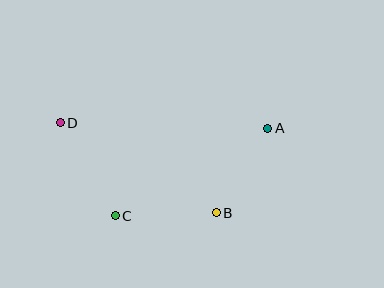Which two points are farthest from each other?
Points A and D are farthest from each other.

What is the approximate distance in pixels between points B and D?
The distance between B and D is approximately 180 pixels.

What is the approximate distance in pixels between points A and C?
The distance between A and C is approximately 176 pixels.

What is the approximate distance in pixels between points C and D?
The distance between C and D is approximately 108 pixels.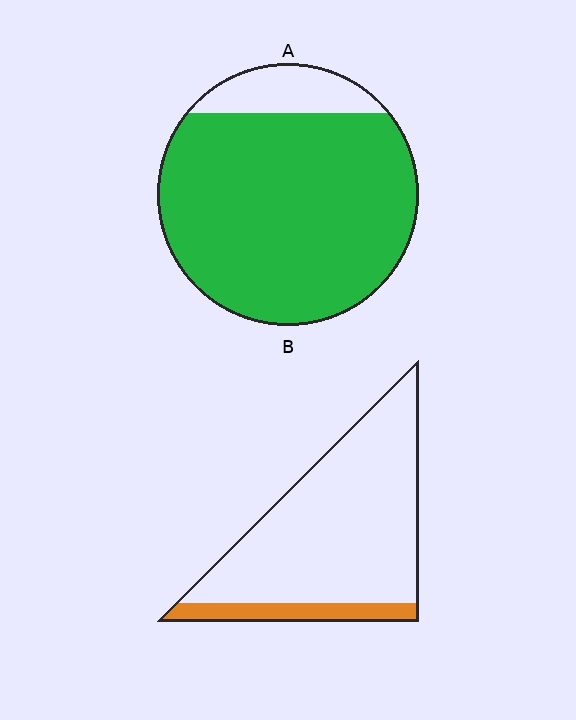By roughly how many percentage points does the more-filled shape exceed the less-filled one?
By roughly 75 percentage points (A over B).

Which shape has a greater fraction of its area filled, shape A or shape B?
Shape A.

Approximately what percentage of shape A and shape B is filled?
A is approximately 85% and B is approximately 15%.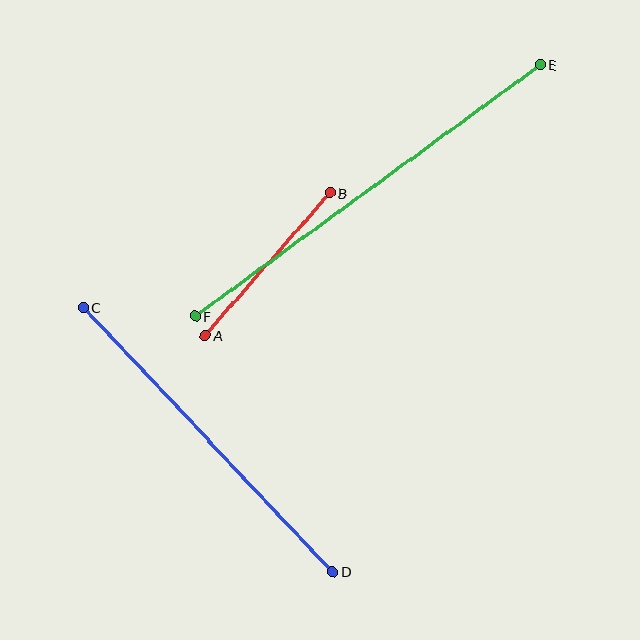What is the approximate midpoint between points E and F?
The midpoint is at approximately (368, 191) pixels.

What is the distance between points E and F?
The distance is approximately 427 pixels.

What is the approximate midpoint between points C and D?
The midpoint is at approximately (208, 439) pixels.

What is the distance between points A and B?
The distance is approximately 189 pixels.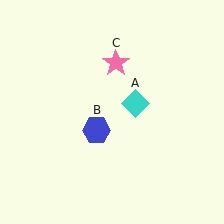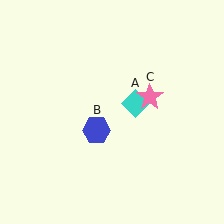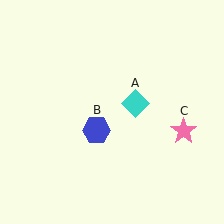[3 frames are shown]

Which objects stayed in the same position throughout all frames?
Cyan diamond (object A) and blue hexagon (object B) remained stationary.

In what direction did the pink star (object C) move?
The pink star (object C) moved down and to the right.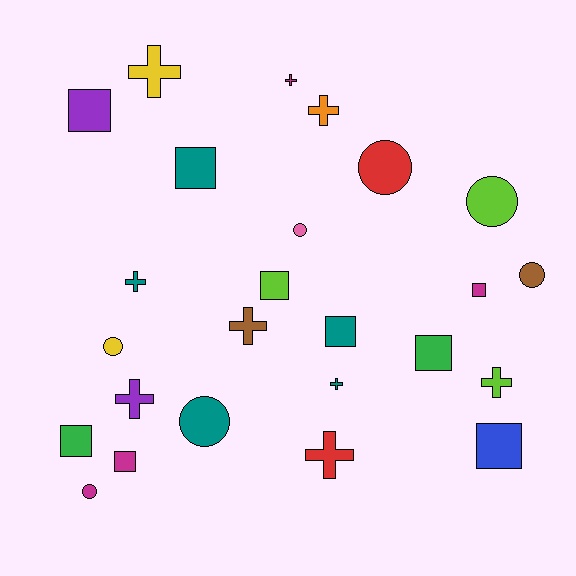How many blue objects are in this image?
There is 1 blue object.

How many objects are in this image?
There are 25 objects.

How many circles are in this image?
There are 7 circles.